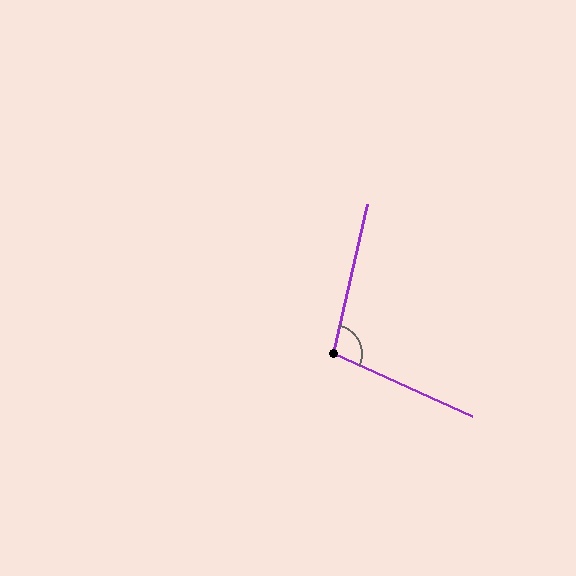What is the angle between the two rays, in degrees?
Approximately 101 degrees.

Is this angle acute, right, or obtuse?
It is obtuse.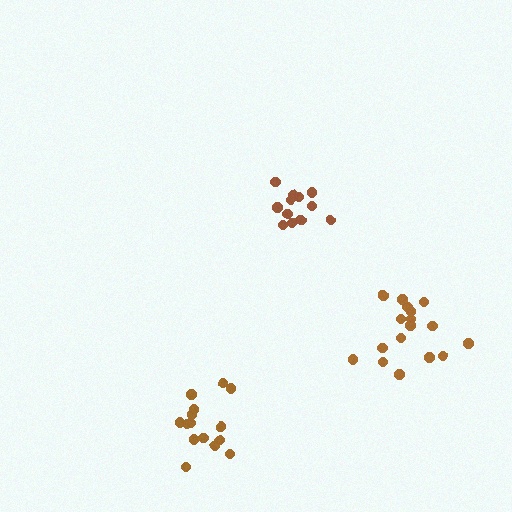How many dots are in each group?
Group 1: 17 dots, Group 2: 12 dots, Group 3: 15 dots (44 total).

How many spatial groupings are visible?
There are 3 spatial groupings.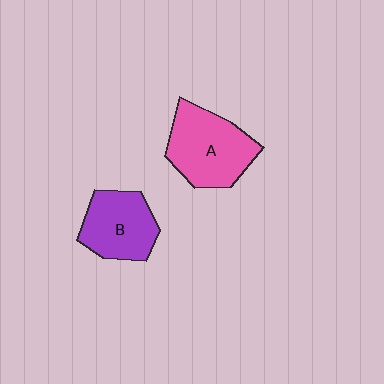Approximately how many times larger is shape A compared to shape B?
Approximately 1.2 times.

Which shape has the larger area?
Shape A (pink).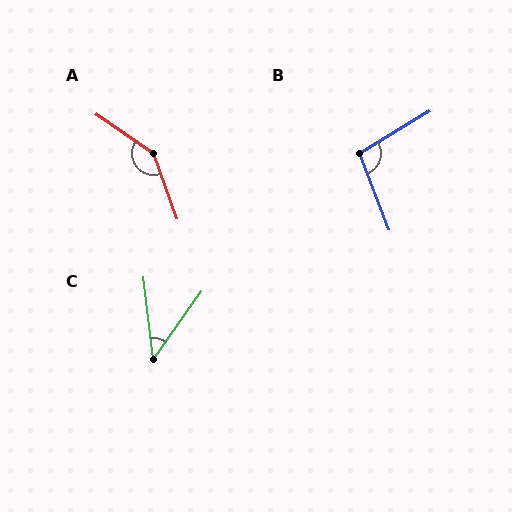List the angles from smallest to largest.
C (42°), B (100°), A (145°).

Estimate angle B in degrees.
Approximately 100 degrees.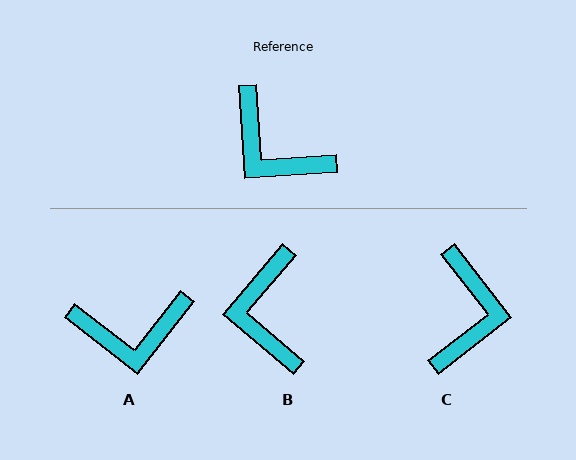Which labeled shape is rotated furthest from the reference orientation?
C, about 124 degrees away.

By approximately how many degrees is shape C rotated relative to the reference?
Approximately 124 degrees counter-clockwise.